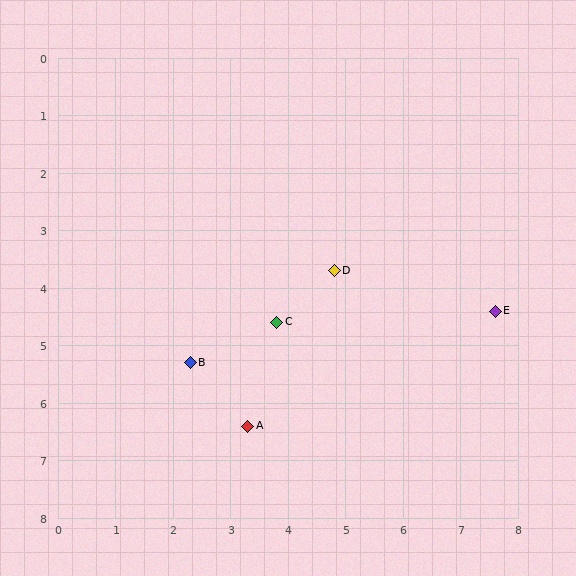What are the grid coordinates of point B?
Point B is at approximately (2.3, 5.3).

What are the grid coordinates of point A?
Point A is at approximately (3.3, 6.4).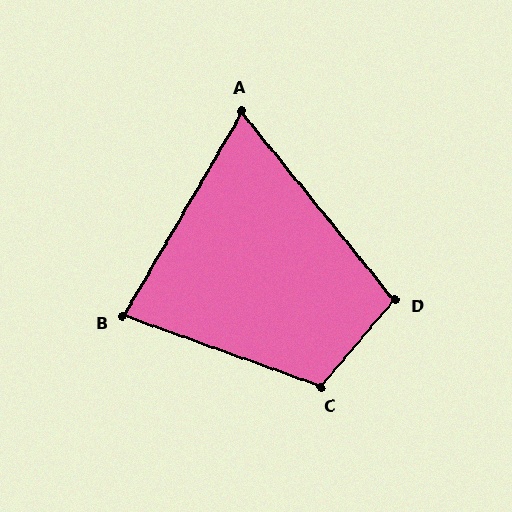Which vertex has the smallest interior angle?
A, at approximately 69 degrees.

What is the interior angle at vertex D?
Approximately 100 degrees (obtuse).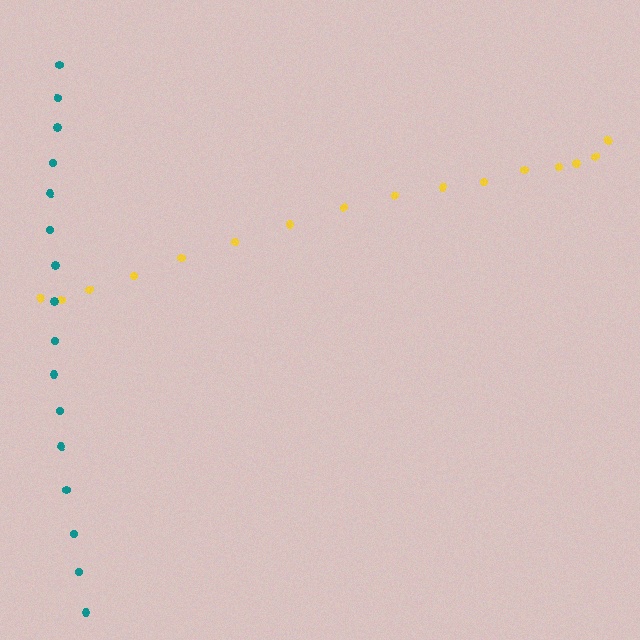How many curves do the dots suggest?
There are 2 distinct paths.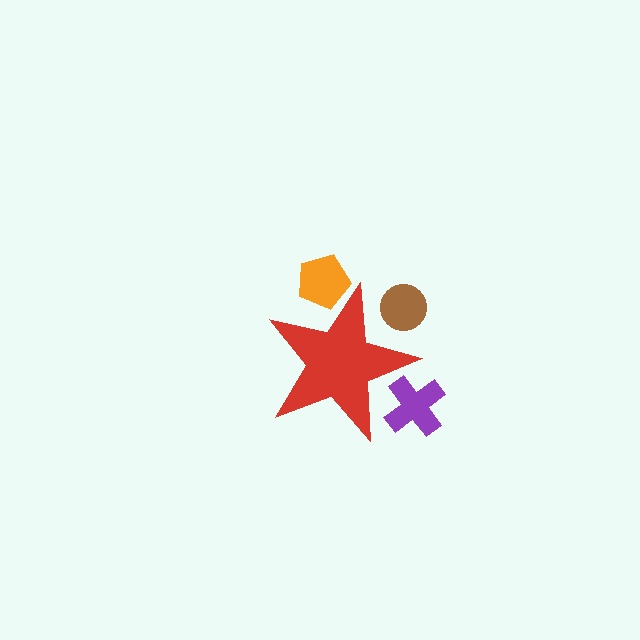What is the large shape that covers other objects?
A red star.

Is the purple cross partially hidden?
Yes, the purple cross is partially hidden behind the red star.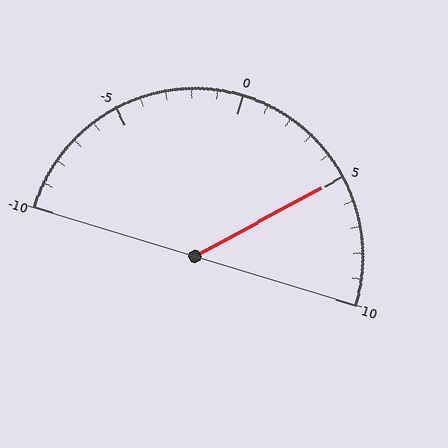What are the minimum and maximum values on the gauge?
The gauge ranges from -10 to 10.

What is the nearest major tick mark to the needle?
The nearest major tick mark is 5.